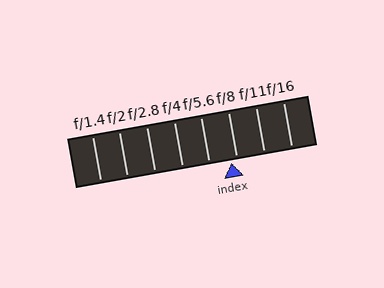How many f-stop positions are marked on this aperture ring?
There are 8 f-stop positions marked.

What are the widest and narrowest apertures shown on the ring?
The widest aperture shown is f/1.4 and the narrowest is f/16.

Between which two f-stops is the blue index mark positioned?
The index mark is between f/5.6 and f/8.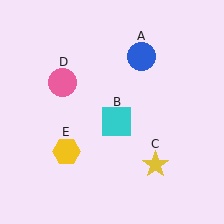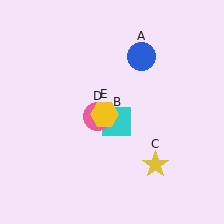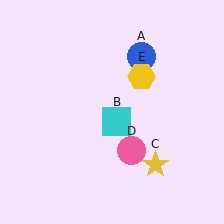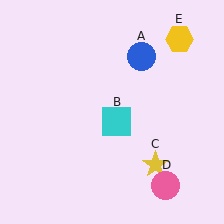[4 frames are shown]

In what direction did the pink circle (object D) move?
The pink circle (object D) moved down and to the right.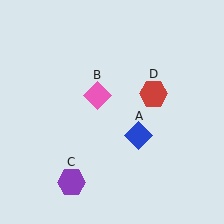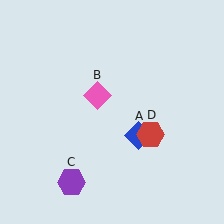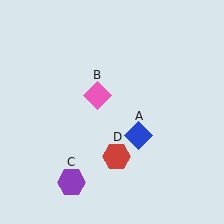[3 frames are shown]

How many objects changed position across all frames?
1 object changed position: red hexagon (object D).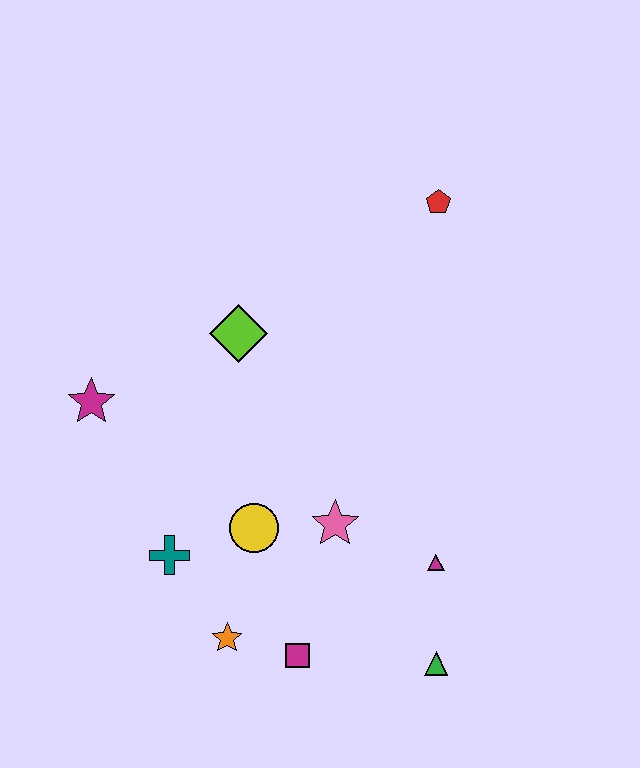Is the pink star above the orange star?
Yes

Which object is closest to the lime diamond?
The magenta star is closest to the lime diamond.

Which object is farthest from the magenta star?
The green triangle is farthest from the magenta star.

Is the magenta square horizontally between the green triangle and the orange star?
Yes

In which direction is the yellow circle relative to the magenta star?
The yellow circle is to the right of the magenta star.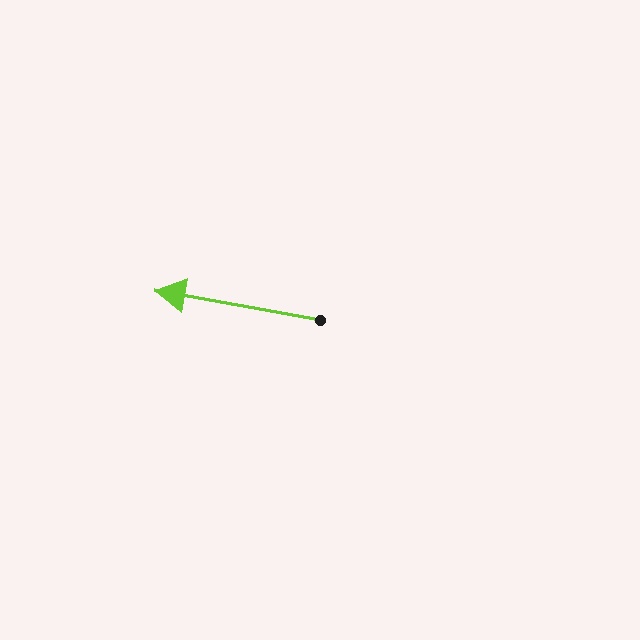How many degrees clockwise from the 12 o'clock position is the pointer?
Approximately 280 degrees.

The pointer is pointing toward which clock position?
Roughly 9 o'clock.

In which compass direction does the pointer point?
West.